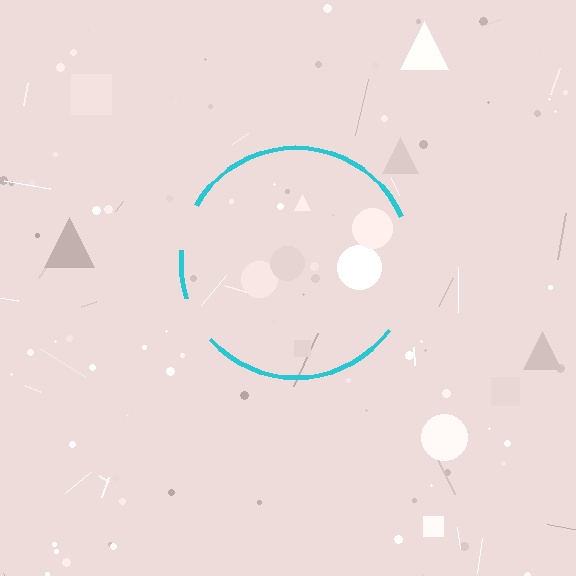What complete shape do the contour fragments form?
The contour fragments form a circle.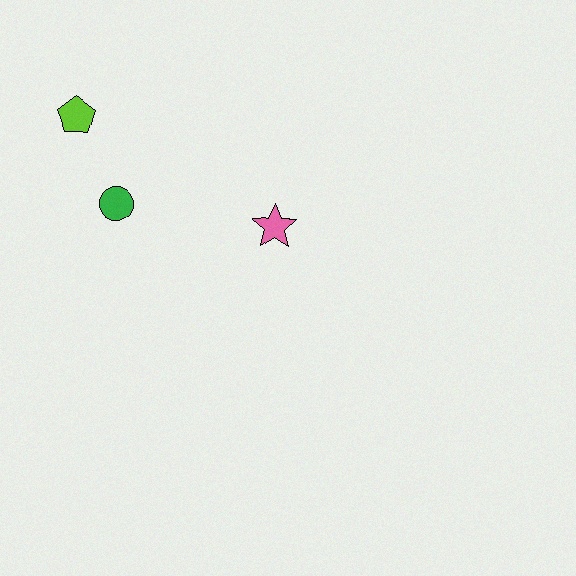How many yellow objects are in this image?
There are no yellow objects.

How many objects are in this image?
There are 3 objects.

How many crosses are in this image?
There are no crosses.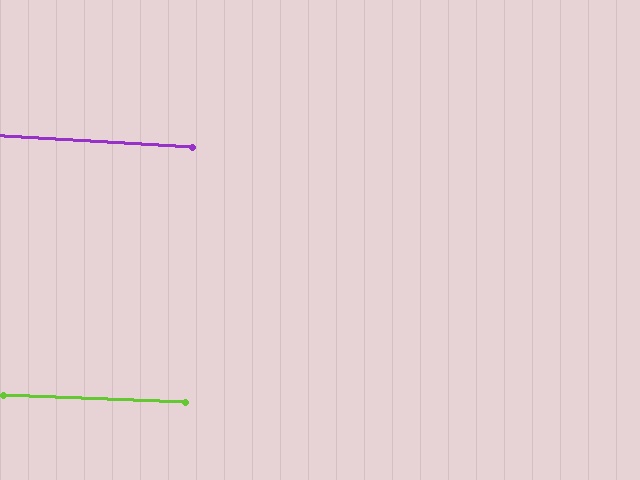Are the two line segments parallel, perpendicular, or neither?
Parallel — their directions differ by only 0.9°.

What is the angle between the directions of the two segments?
Approximately 1 degree.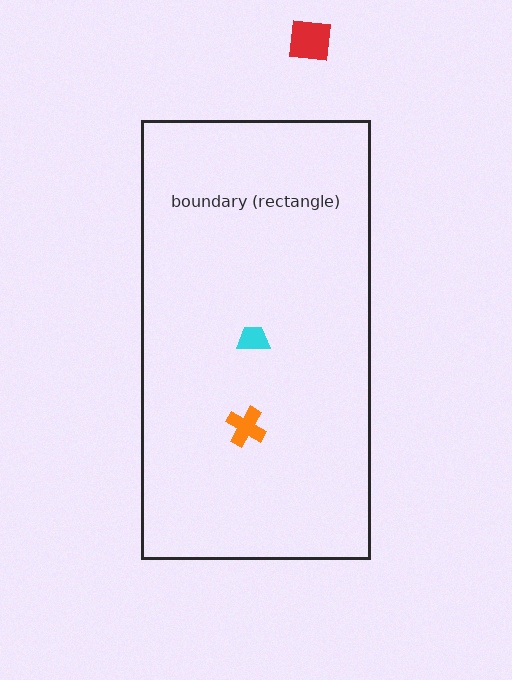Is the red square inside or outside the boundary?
Outside.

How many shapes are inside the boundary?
2 inside, 1 outside.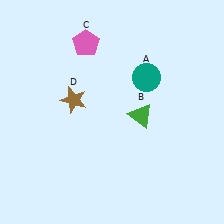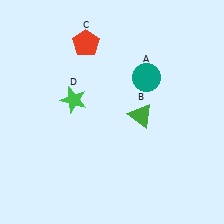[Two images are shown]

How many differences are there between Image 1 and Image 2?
There are 2 differences between the two images.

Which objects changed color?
C changed from pink to red. D changed from brown to green.